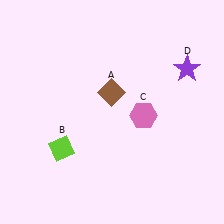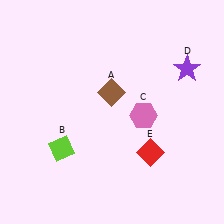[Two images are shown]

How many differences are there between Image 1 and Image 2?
There is 1 difference between the two images.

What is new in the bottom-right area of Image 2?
A red diamond (E) was added in the bottom-right area of Image 2.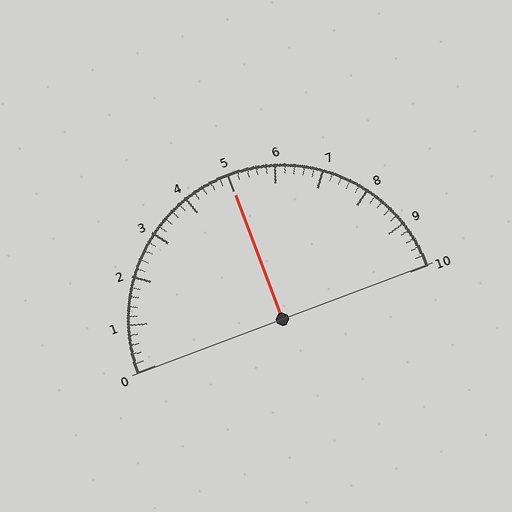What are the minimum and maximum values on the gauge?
The gauge ranges from 0 to 10.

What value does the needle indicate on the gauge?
The needle indicates approximately 5.0.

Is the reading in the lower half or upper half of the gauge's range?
The reading is in the upper half of the range (0 to 10).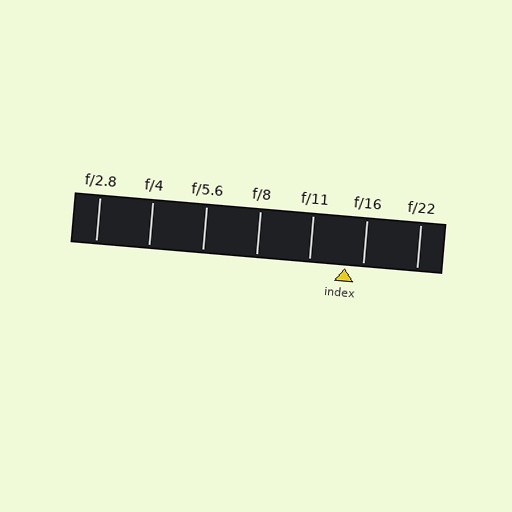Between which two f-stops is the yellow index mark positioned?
The index mark is between f/11 and f/16.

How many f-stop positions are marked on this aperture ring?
There are 7 f-stop positions marked.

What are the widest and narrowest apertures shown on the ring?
The widest aperture shown is f/2.8 and the narrowest is f/22.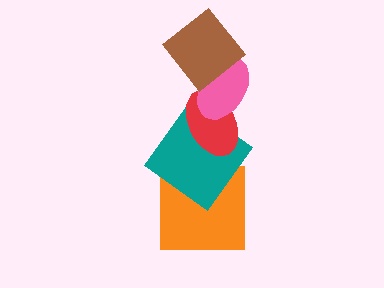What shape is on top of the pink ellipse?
The brown diamond is on top of the pink ellipse.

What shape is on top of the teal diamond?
The red ellipse is on top of the teal diamond.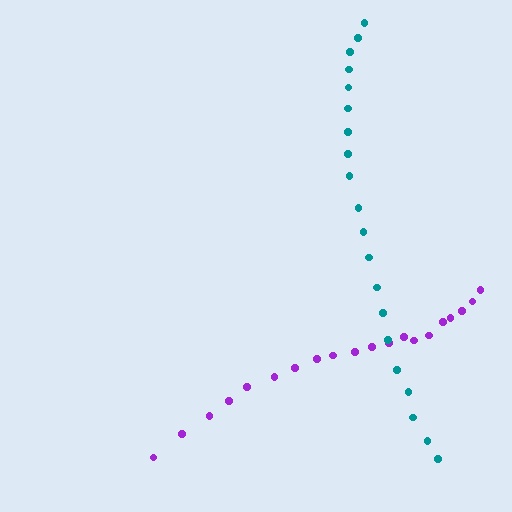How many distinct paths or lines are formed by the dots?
There are 2 distinct paths.